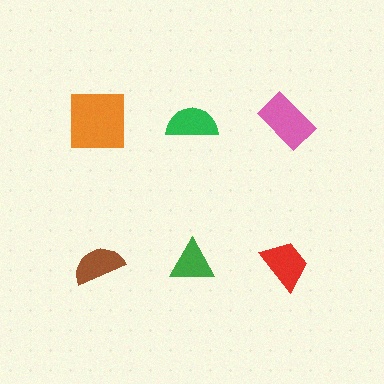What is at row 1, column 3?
A pink rectangle.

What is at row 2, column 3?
A red trapezoid.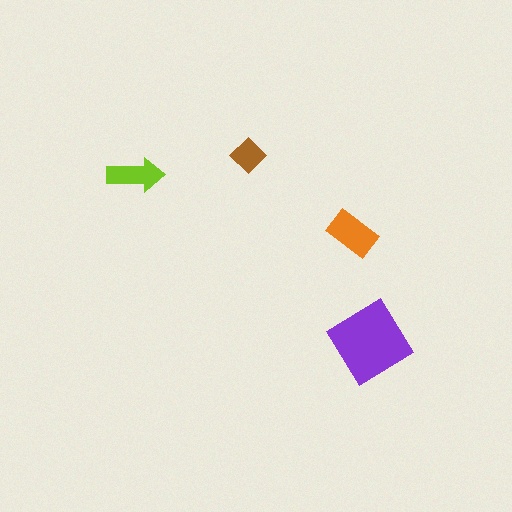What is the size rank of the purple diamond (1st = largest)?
1st.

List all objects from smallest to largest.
The brown diamond, the lime arrow, the orange rectangle, the purple diamond.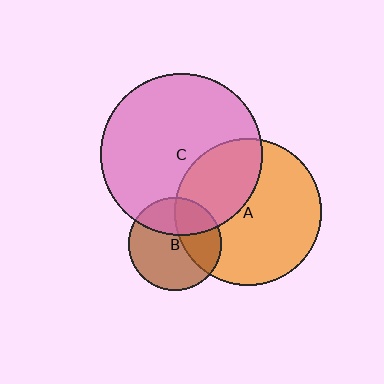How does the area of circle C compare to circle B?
Approximately 3.1 times.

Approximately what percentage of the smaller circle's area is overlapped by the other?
Approximately 35%.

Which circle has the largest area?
Circle C (pink).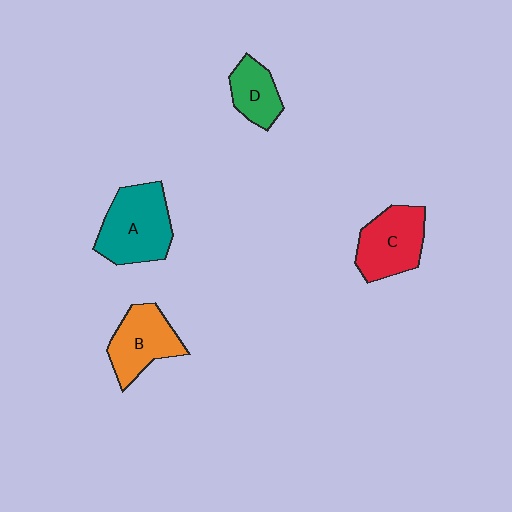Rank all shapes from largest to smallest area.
From largest to smallest: A (teal), C (red), B (orange), D (green).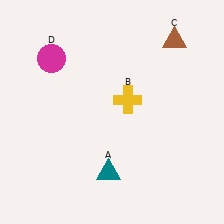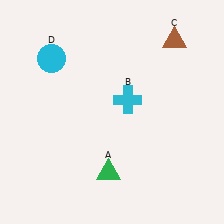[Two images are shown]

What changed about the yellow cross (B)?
In Image 1, B is yellow. In Image 2, it changed to cyan.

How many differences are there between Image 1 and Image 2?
There are 3 differences between the two images.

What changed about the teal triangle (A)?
In Image 1, A is teal. In Image 2, it changed to green.